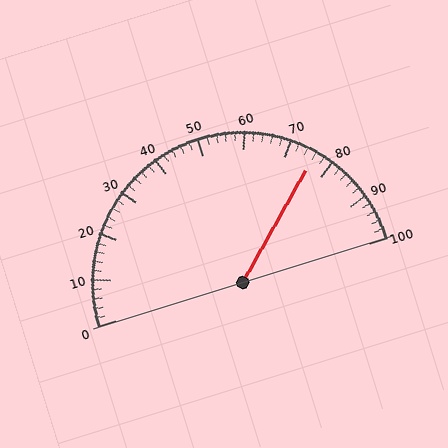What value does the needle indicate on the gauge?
The needle indicates approximately 76.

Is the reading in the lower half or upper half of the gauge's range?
The reading is in the upper half of the range (0 to 100).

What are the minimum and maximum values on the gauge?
The gauge ranges from 0 to 100.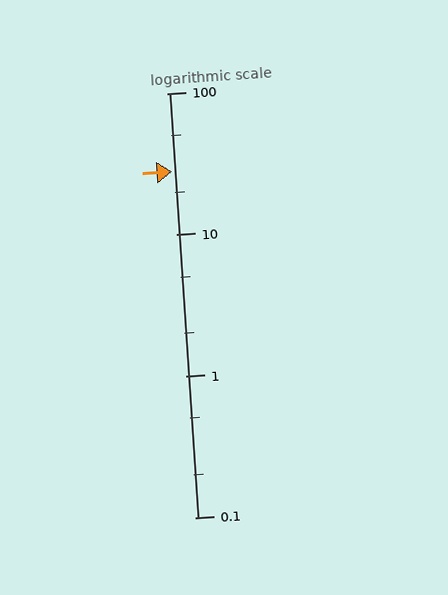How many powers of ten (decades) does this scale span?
The scale spans 3 decades, from 0.1 to 100.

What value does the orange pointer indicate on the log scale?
The pointer indicates approximately 28.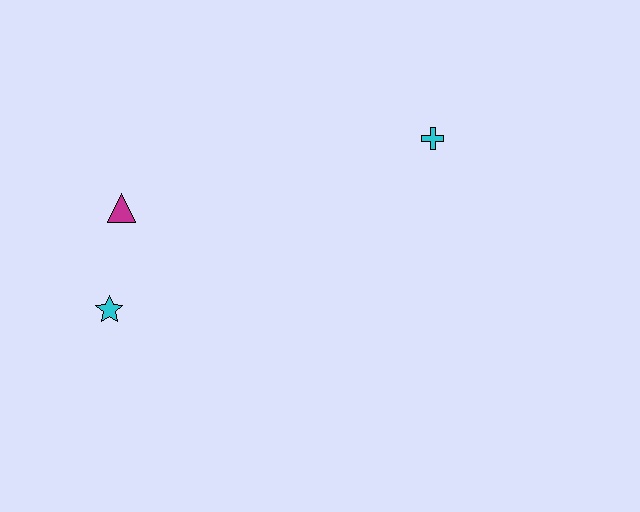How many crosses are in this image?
There is 1 cross.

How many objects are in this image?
There are 3 objects.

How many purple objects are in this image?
There are no purple objects.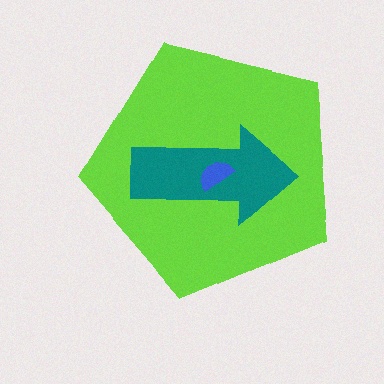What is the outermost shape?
The lime pentagon.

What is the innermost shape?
The blue semicircle.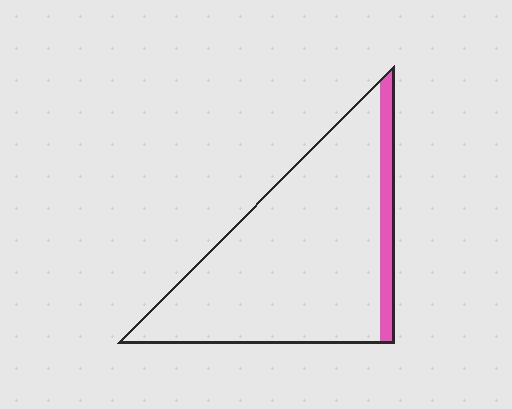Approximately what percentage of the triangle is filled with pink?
Approximately 10%.